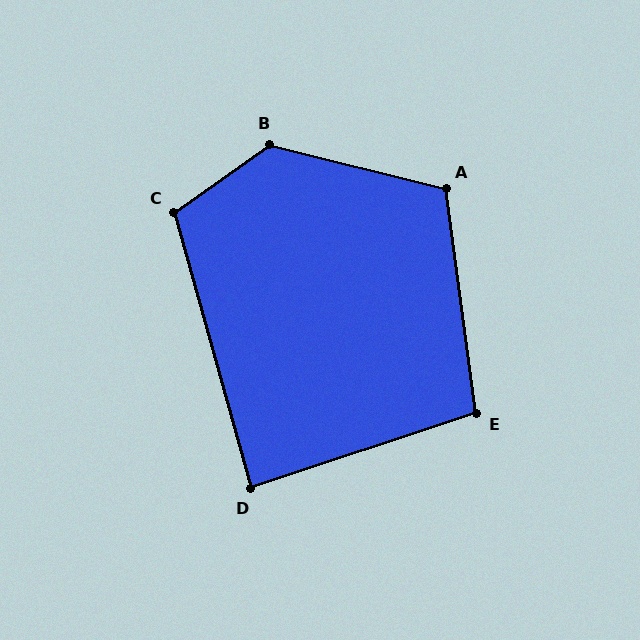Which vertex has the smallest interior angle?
D, at approximately 87 degrees.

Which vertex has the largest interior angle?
B, at approximately 131 degrees.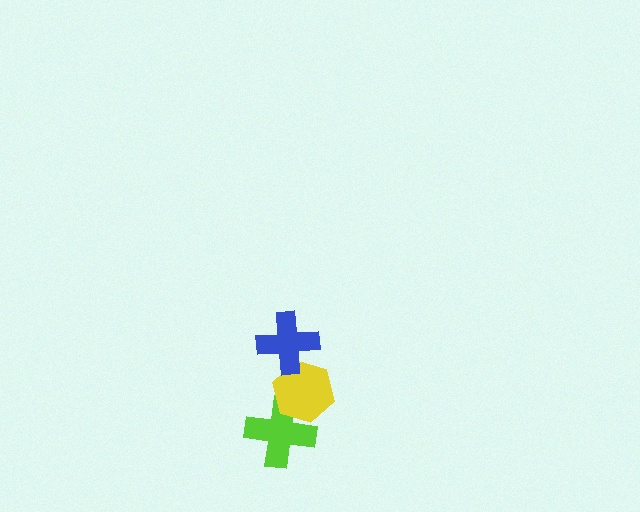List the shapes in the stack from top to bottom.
From top to bottom: the blue cross, the yellow hexagon, the lime cross.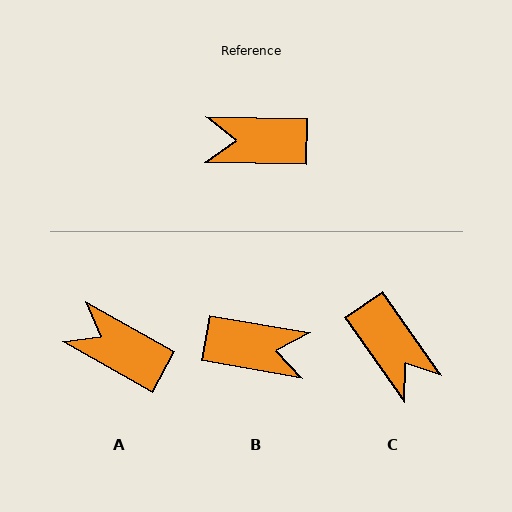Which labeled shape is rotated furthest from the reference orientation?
B, about 171 degrees away.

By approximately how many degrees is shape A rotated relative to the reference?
Approximately 28 degrees clockwise.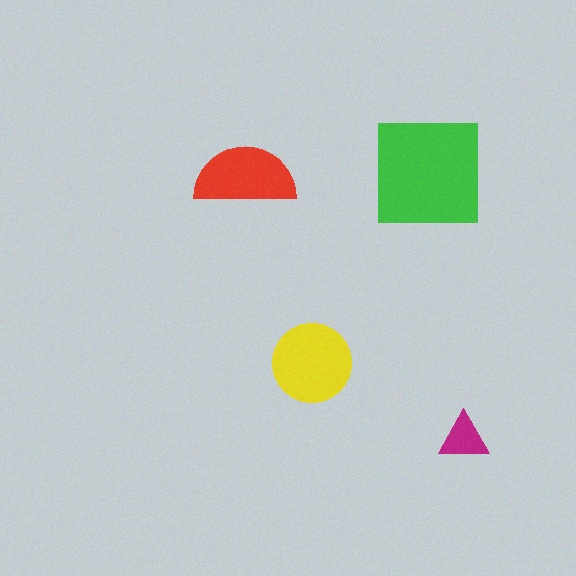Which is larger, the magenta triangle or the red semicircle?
The red semicircle.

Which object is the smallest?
The magenta triangle.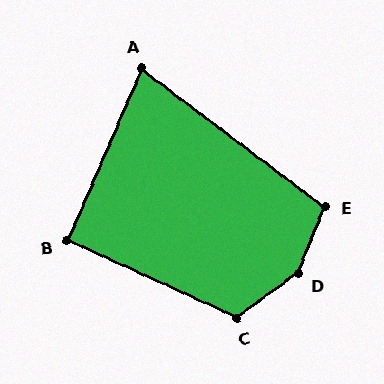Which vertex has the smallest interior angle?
A, at approximately 76 degrees.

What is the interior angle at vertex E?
Approximately 105 degrees (obtuse).